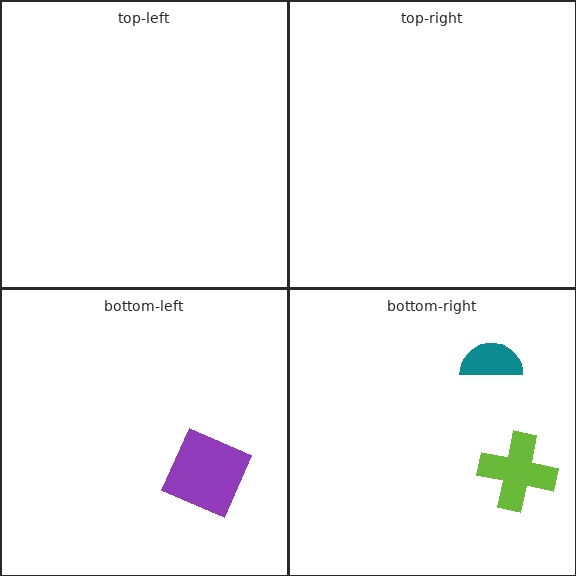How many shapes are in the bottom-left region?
1.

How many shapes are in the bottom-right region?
2.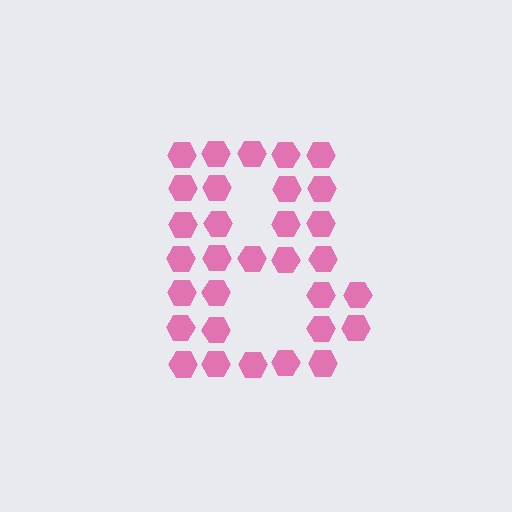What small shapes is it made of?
It is made of small hexagons.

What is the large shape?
The large shape is the letter B.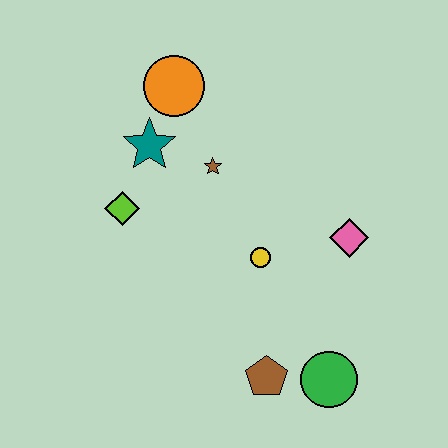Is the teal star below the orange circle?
Yes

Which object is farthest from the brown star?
The green circle is farthest from the brown star.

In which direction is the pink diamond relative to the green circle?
The pink diamond is above the green circle.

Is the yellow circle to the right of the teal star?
Yes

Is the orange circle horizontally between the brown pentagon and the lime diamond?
Yes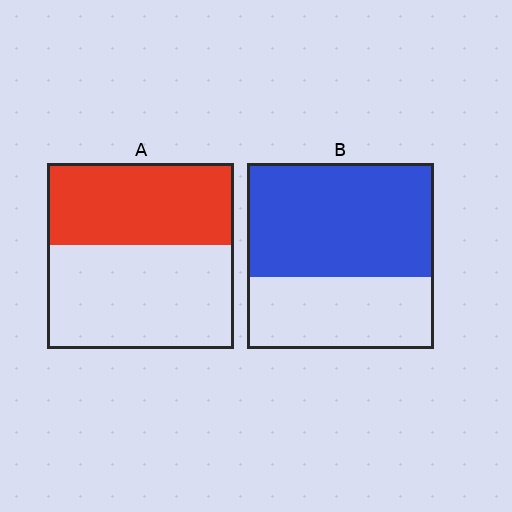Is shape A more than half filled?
No.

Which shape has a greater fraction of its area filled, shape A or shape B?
Shape B.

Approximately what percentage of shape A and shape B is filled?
A is approximately 45% and B is approximately 60%.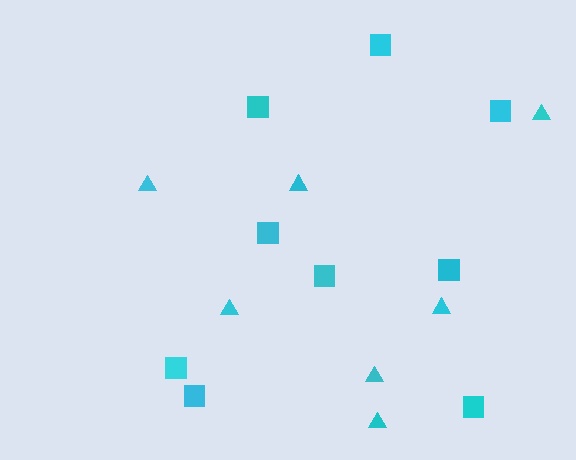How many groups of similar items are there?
There are 2 groups: one group of triangles (7) and one group of squares (9).